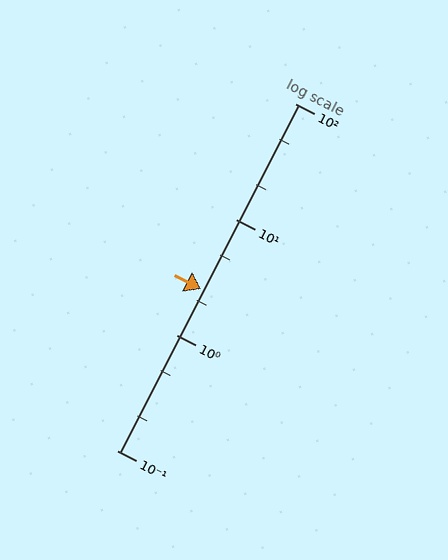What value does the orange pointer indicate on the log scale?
The pointer indicates approximately 2.5.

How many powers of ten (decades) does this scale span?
The scale spans 3 decades, from 0.1 to 100.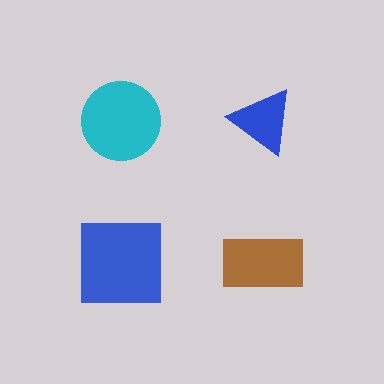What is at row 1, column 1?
A cyan circle.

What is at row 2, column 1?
A blue square.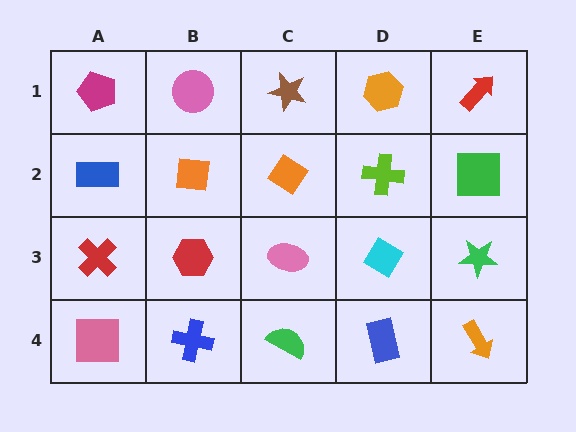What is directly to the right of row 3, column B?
A pink ellipse.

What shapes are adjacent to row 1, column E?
A green square (row 2, column E), an orange hexagon (row 1, column D).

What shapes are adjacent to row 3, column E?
A green square (row 2, column E), an orange arrow (row 4, column E), a cyan diamond (row 3, column D).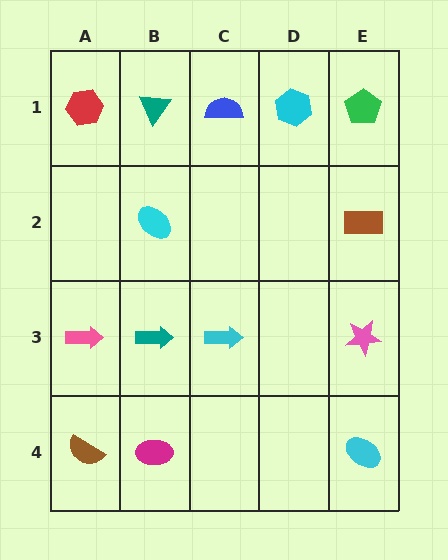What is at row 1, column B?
A teal triangle.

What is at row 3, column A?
A pink arrow.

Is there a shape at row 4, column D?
No, that cell is empty.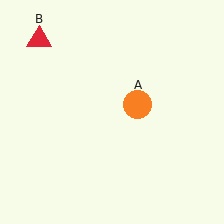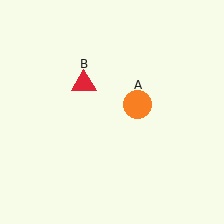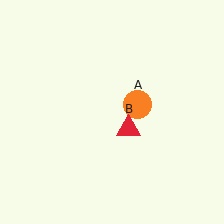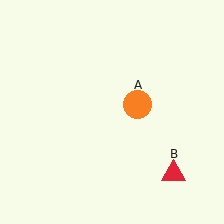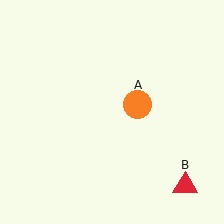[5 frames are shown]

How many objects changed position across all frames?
1 object changed position: red triangle (object B).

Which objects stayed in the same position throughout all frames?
Orange circle (object A) remained stationary.